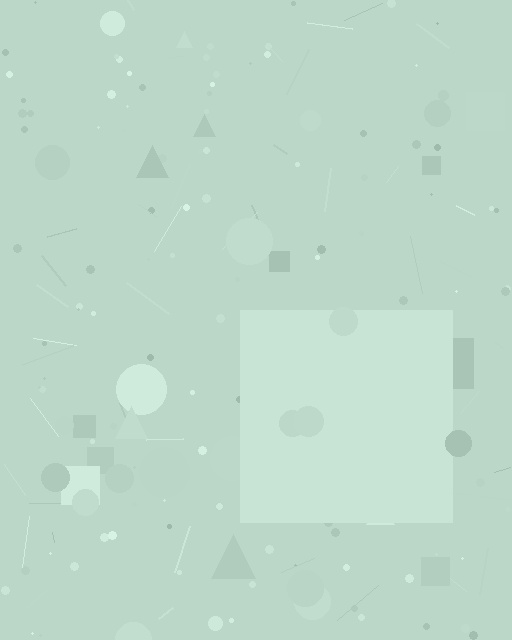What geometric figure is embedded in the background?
A square is embedded in the background.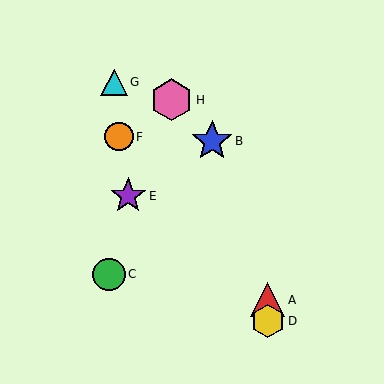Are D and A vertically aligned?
Yes, both are at x≈268.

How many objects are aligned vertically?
2 objects (A, D) are aligned vertically.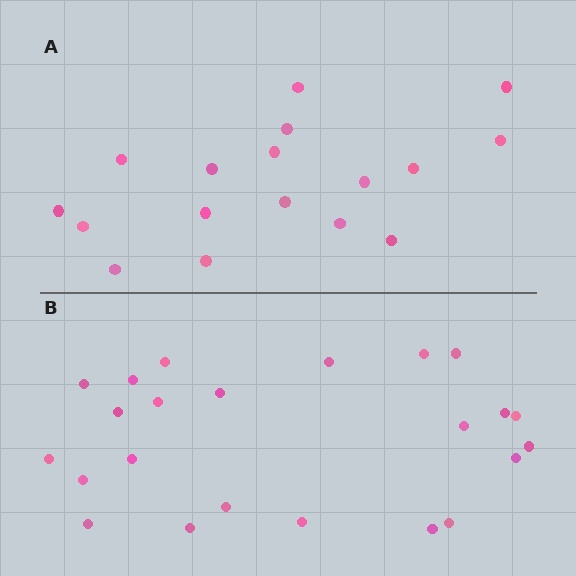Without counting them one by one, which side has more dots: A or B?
Region B (the bottom region) has more dots.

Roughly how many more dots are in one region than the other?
Region B has about 6 more dots than region A.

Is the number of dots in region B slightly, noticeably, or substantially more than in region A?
Region B has noticeably more, but not dramatically so. The ratio is roughly 1.4 to 1.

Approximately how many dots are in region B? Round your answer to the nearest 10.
About 20 dots. (The exact count is 23, which rounds to 20.)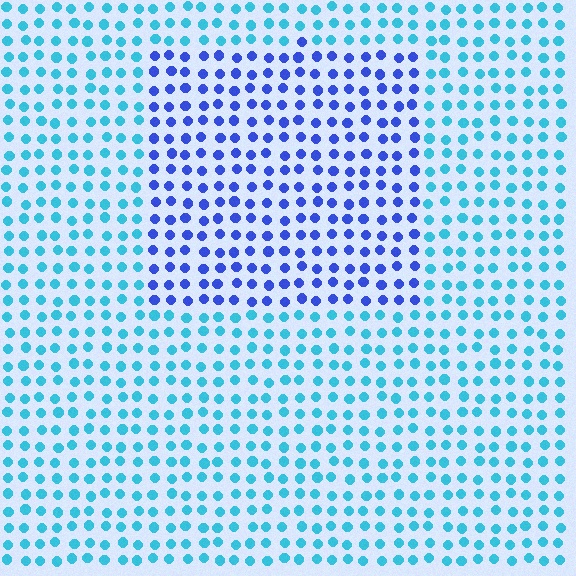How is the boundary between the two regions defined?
The boundary is defined purely by a slight shift in hue (about 43 degrees). Spacing, size, and orientation are identical on both sides.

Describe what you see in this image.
The image is filled with small cyan elements in a uniform arrangement. A rectangle-shaped region is visible where the elements are tinted to a slightly different hue, forming a subtle color boundary.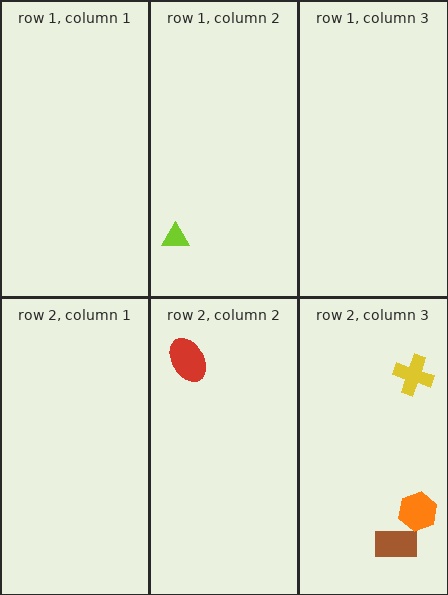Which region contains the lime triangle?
The row 1, column 2 region.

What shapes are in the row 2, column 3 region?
The yellow cross, the brown rectangle, the orange hexagon.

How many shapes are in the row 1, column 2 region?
1.